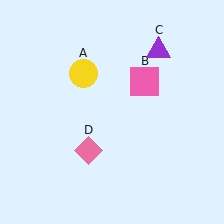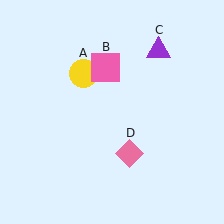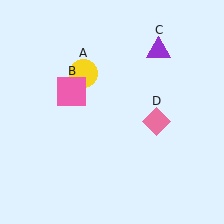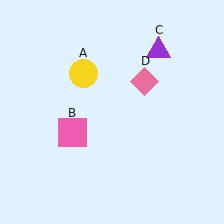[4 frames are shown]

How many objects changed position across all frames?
2 objects changed position: pink square (object B), pink diamond (object D).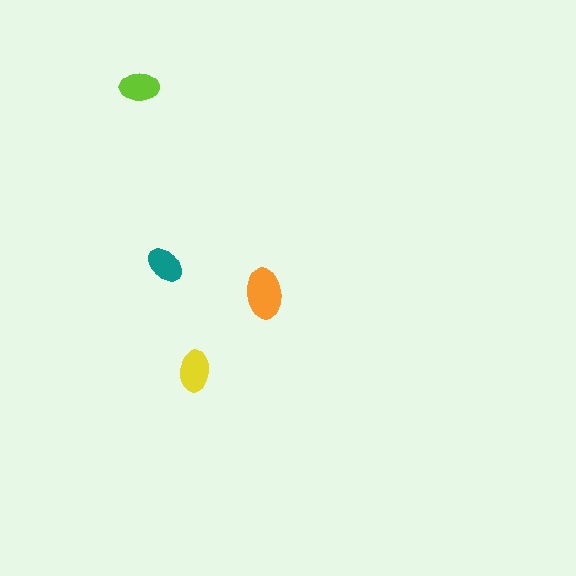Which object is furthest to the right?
The orange ellipse is rightmost.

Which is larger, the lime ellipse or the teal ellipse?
The lime one.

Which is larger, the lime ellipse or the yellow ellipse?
The yellow one.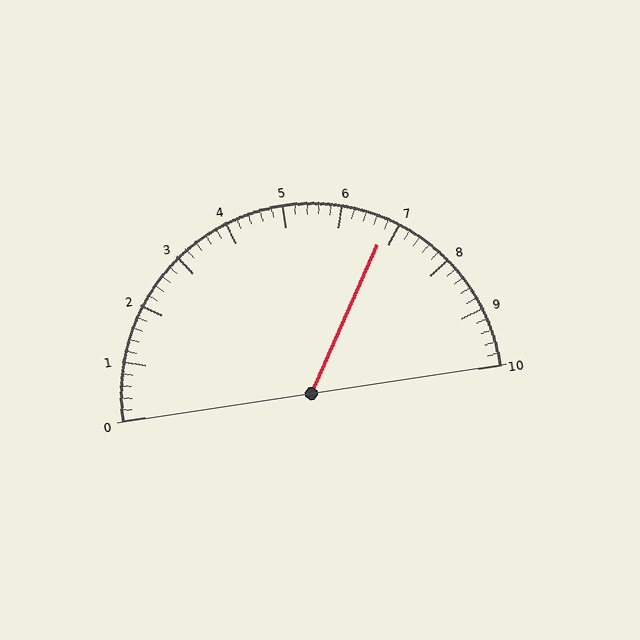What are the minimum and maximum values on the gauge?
The gauge ranges from 0 to 10.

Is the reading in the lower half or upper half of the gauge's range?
The reading is in the upper half of the range (0 to 10).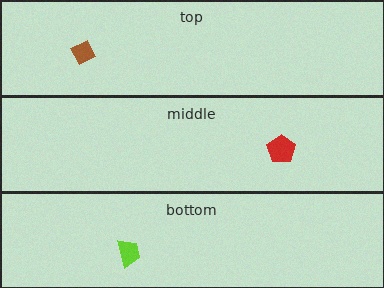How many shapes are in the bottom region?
1.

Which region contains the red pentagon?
The middle region.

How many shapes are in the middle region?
1.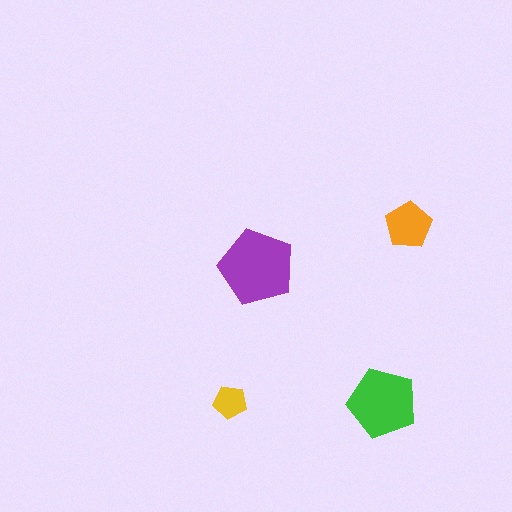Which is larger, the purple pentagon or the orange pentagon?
The purple one.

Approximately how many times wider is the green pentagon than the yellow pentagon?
About 2 times wider.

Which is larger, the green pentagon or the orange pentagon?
The green one.